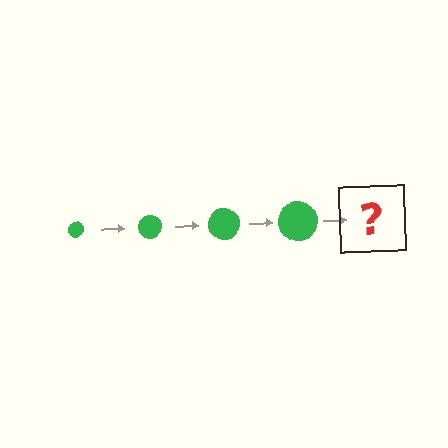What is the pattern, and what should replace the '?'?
The pattern is that the circle gets progressively larger each step. The '?' should be a green circle, larger than the previous one.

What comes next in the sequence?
The next element should be a green circle, larger than the previous one.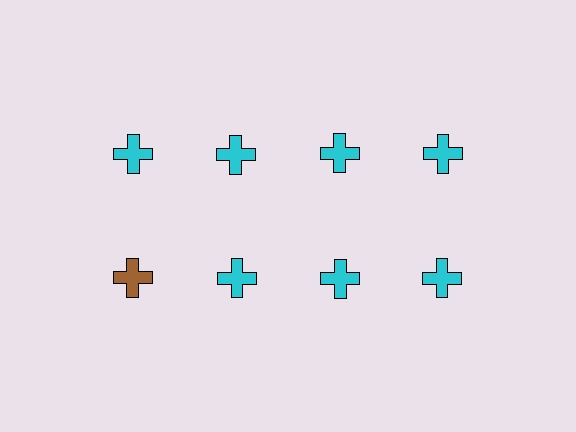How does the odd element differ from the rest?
It has a different color: brown instead of cyan.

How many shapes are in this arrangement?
There are 8 shapes arranged in a grid pattern.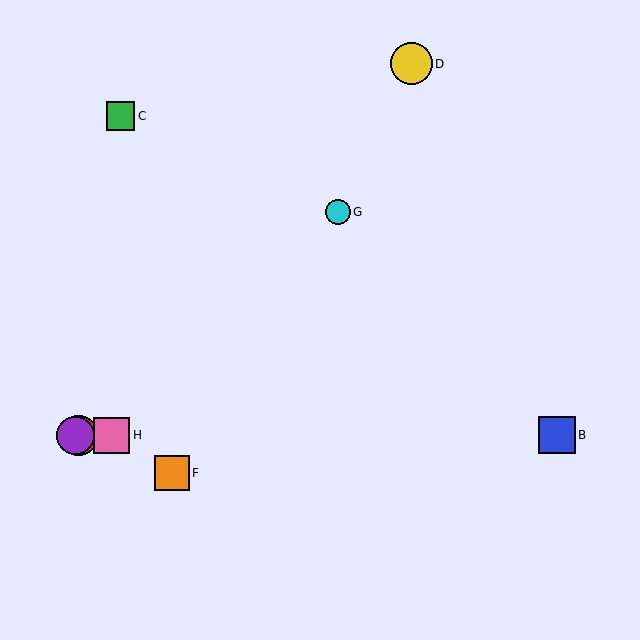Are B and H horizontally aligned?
Yes, both are at y≈435.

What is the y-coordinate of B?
Object B is at y≈435.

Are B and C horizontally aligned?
No, B is at y≈435 and C is at y≈116.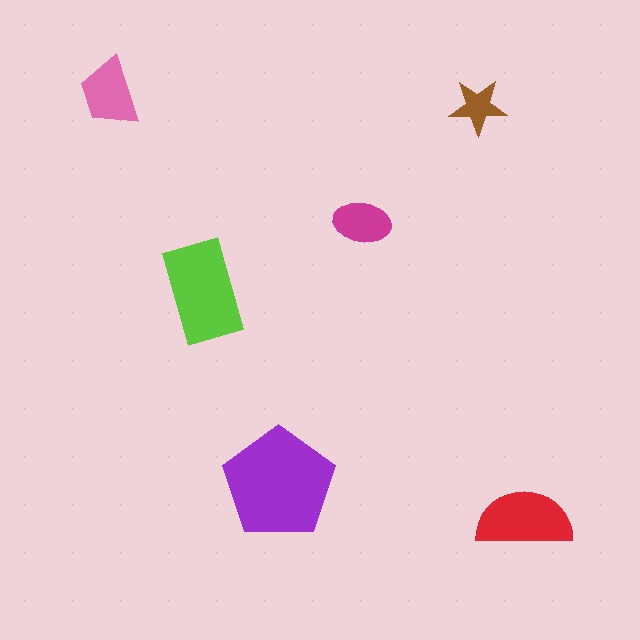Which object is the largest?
The purple pentagon.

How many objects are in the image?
There are 6 objects in the image.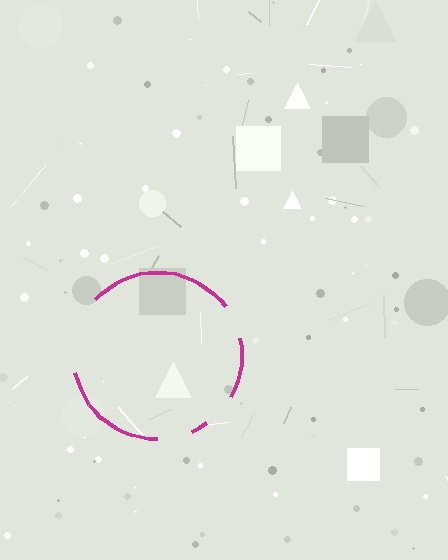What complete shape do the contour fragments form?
The contour fragments form a circle.